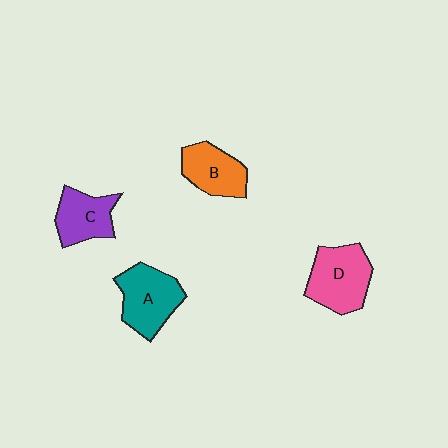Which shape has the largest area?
Shape D (pink).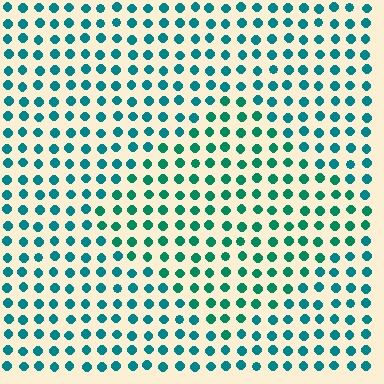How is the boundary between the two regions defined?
The boundary is defined purely by a slight shift in hue (about 23 degrees). Spacing, size, and orientation are identical on both sides.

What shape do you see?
I see a diamond.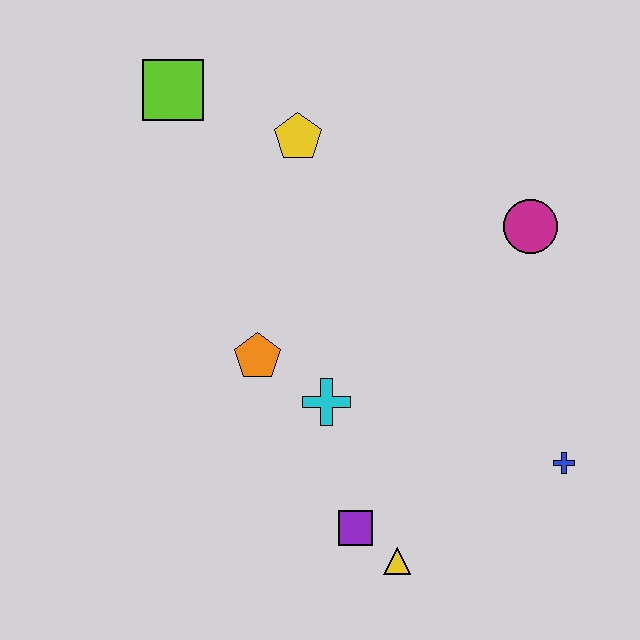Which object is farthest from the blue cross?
The lime square is farthest from the blue cross.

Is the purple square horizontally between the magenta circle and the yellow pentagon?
Yes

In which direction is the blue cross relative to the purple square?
The blue cross is to the right of the purple square.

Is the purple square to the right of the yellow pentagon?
Yes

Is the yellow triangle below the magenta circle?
Yes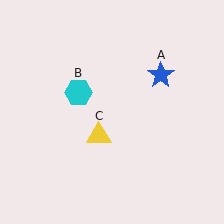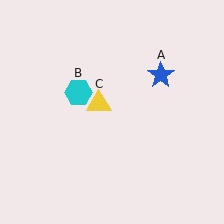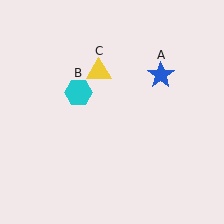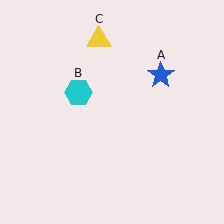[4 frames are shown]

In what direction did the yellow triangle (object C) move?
The yellow triangle (object C) moved up.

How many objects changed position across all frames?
1 object changed position: yellow triangle (object C).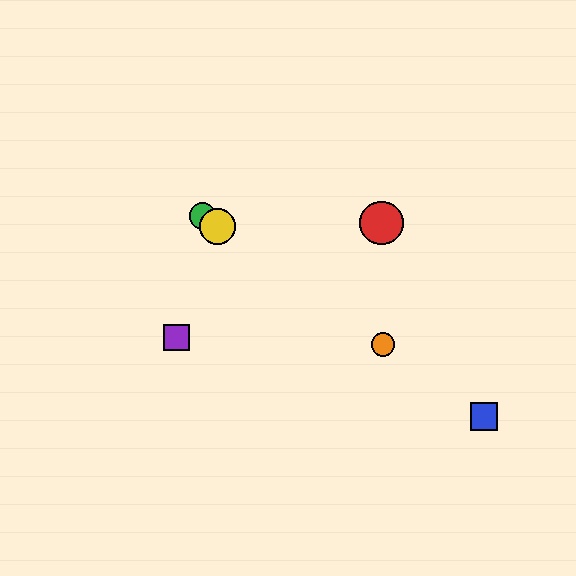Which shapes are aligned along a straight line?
The blue square, the green circle, the yellow circle, the orange circle are aligned along a straight line.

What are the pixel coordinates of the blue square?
The blue square is at (484, 417).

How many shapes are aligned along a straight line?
4 shapes (the blue square, the green circle, the yellow circle, the orange circle) are aligned along a straight line.